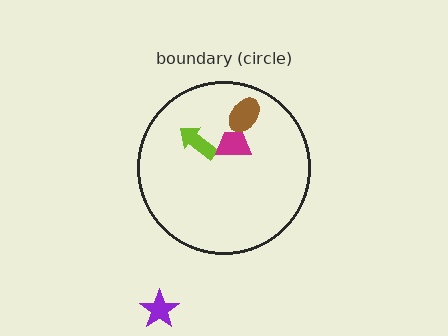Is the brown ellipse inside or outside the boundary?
Inside.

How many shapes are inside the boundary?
3 inside, 1 outside.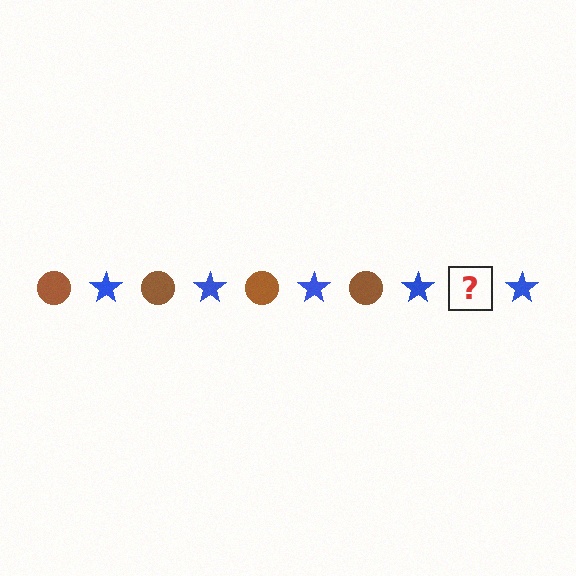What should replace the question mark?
The question mark should be replaced with a brown circle.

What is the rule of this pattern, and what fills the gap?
The rule is that the pattern alternates between brown circle and blue star. The gap should be filled with a brown circle.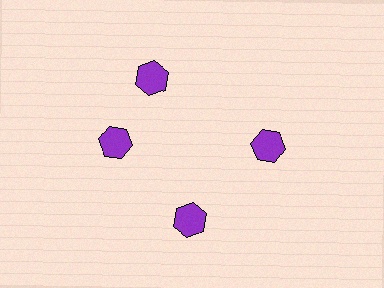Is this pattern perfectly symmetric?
No. The 4 purple hexagons are arranged in a ring, but one element near the 12 o'clock position is rotated out of alignment along the ring, breaking the 4-fold rotational symmetry.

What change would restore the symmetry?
The symmetry would be restored by rotating it back into even spacing with its neighbors so that all 4 hexagons sit at equal angles and equal distance from the center.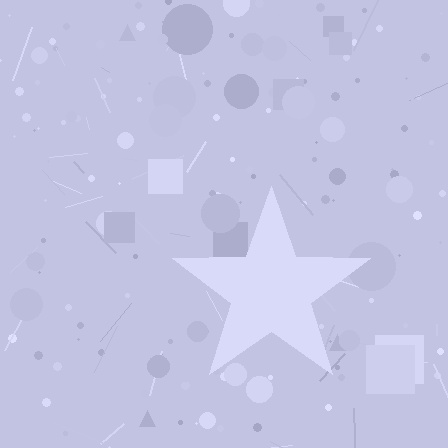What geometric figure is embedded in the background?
A star is embedded in the background.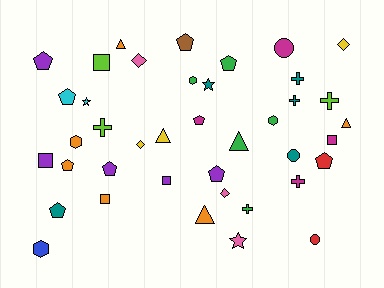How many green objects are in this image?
There are 5 green objects.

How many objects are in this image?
There are 40 objects.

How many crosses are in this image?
There are 6 crosses.